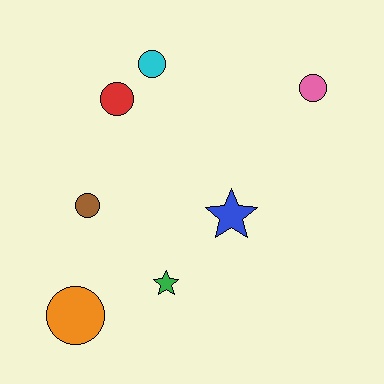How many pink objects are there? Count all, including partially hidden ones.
There is 1 pink object.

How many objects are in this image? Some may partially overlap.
There are 7 objects.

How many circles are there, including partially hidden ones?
There are 5 circles.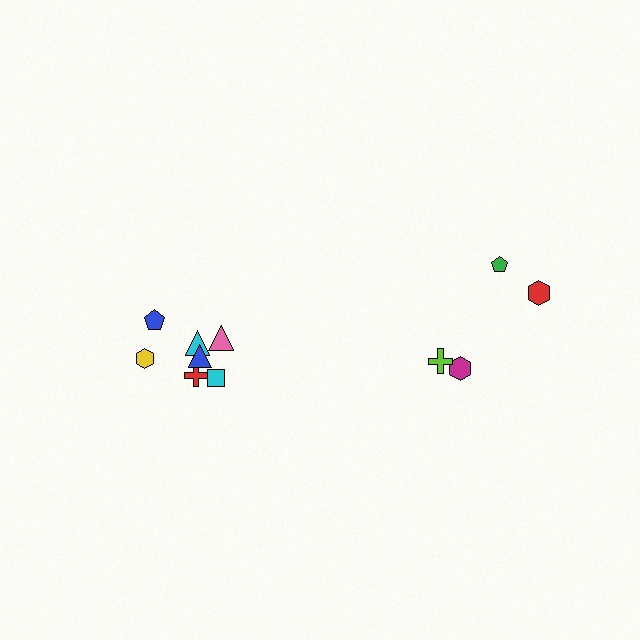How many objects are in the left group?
There are 7 objects.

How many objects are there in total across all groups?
There are 11 objects.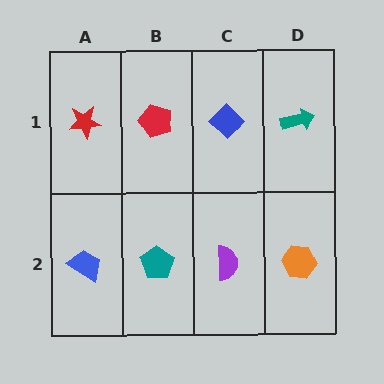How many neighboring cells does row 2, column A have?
2.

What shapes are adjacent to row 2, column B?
A red pentagon (row 1, column B), a blue trapezoid (row 2, column A), a purple semicircle (row 2, column C).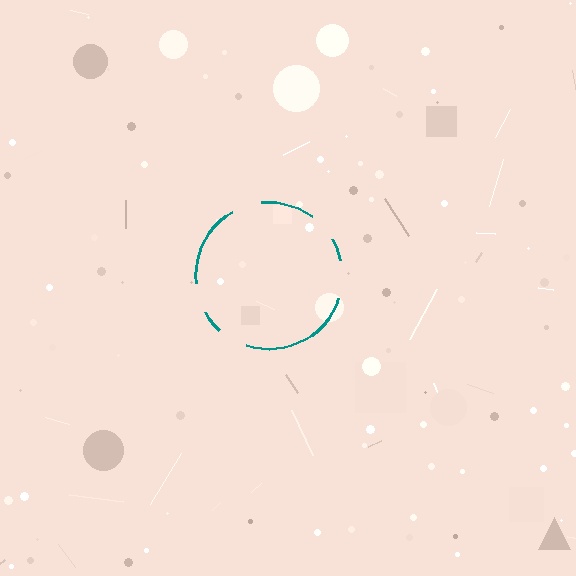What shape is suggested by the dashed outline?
The dashed outline suggests a circle.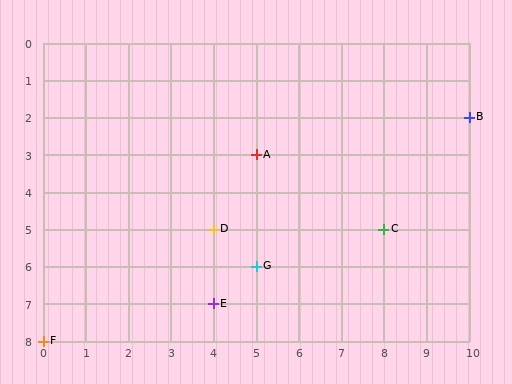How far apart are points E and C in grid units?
Points E and C are 4 columns and 2 rows apart (about 4.5 grid units diagonally).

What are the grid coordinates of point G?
Point G is at grid coordinates (5, 6).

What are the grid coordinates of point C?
Point C is at grid coordinates (8, 5).